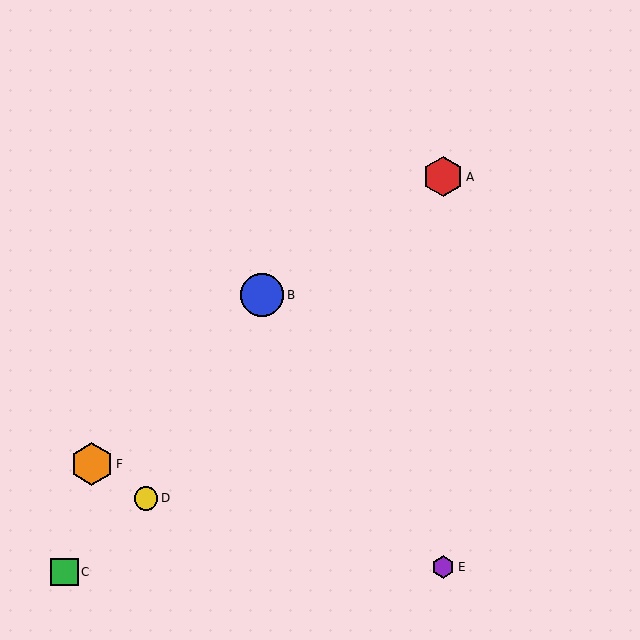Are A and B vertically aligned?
No, A is at x≈443 and B is at x≈262.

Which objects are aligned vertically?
Objects A, E are aligned vertically.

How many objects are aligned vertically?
2 objects (A, E) are aligned vertically.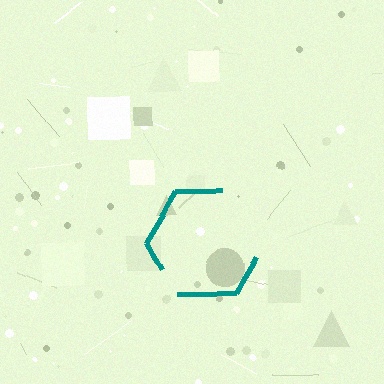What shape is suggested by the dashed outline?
The dashed outline suggests a hexagon.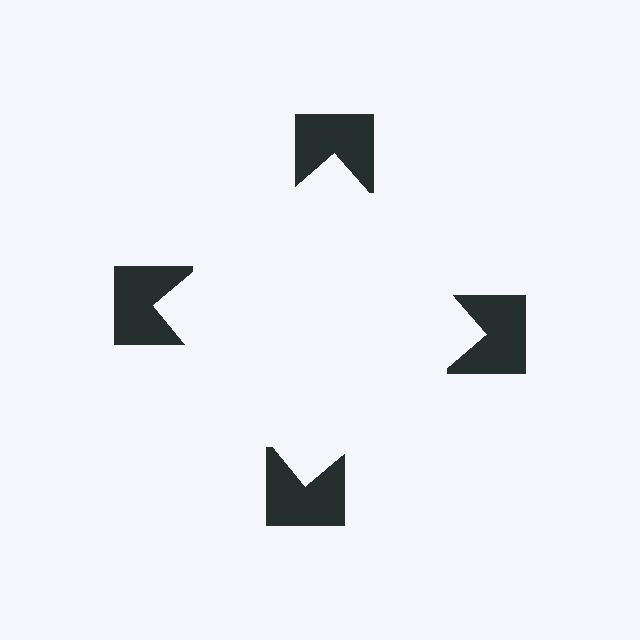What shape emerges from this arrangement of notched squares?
An illusory square — its edges are inferred from the aligned wedge cuts in the notched squares, not physically drawn.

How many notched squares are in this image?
There are 4 — one at each vertex of the illusory square.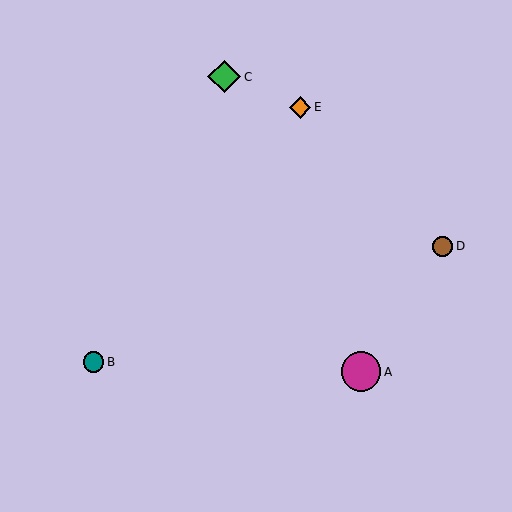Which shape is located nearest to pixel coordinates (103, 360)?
The teal circle (labeled B) at (94, 362) is nearest to that location.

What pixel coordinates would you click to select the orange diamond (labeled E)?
Click at (300, 107) to select the orange diamond E.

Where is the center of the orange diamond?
The center of the orange diamond is at (300, 107).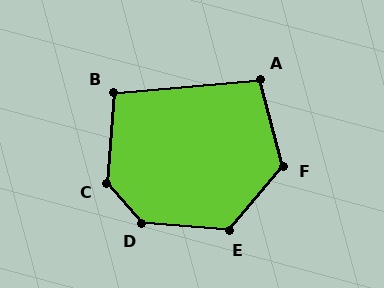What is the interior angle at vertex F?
Approximately 125 degrees (obtuse).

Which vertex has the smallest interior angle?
B, at approximately 99 degrees.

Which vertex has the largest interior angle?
D, at approximately 136 degrees.